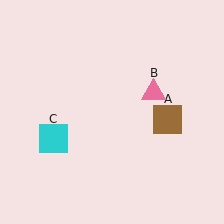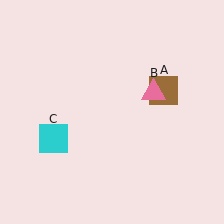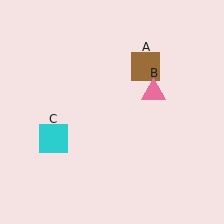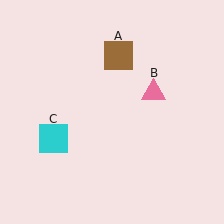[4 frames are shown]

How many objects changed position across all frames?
1 object changed position: brown square (object A).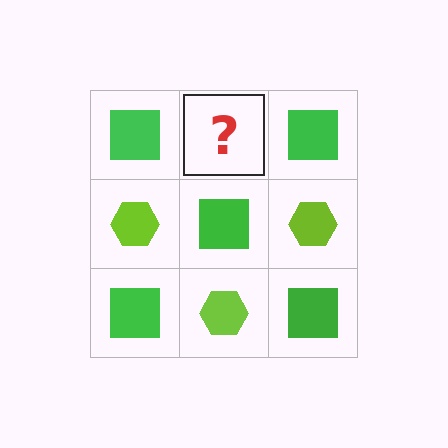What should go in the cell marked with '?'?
The missing cell should contain a lime hexagon.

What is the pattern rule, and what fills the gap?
The rule is that it alternates green square and lime hexagon in a checkerboard pattern. The gap should be filled with a lime hexagon.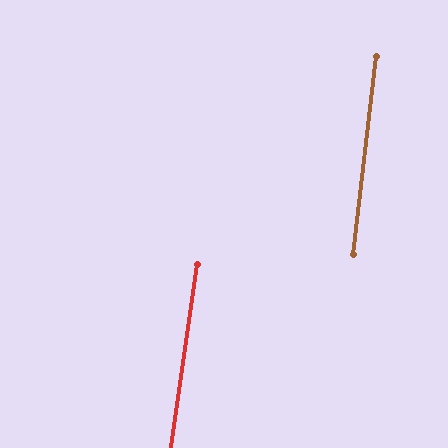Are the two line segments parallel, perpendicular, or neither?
Parallel — their directions differ by only 1.5°.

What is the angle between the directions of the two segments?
Approximately 2 degrees.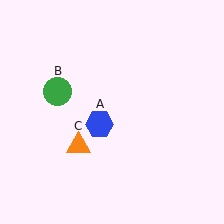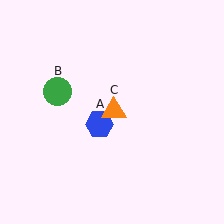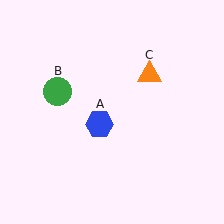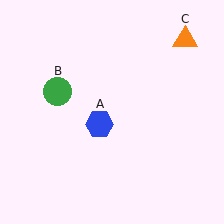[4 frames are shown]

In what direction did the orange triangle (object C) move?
The orange triangle (object C) moved up and to the right.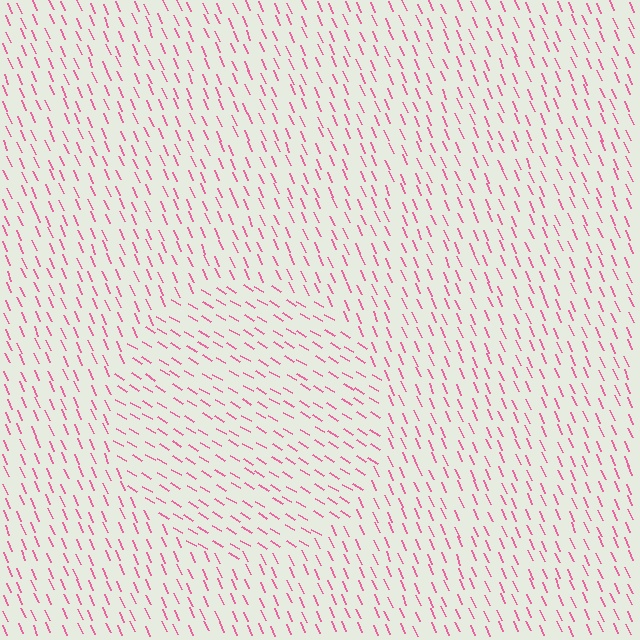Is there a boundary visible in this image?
Yes, there is a texture boundary formed by a change in line orientation.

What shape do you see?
I see a circle.